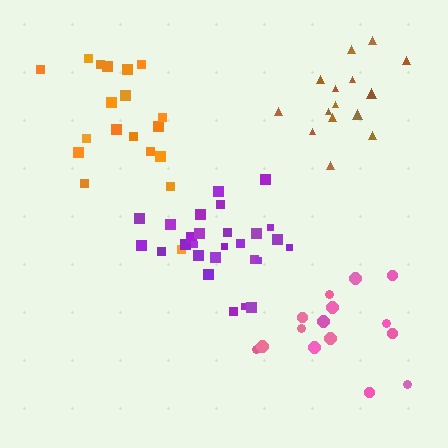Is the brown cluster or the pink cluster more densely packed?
Brown.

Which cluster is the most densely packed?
Purple.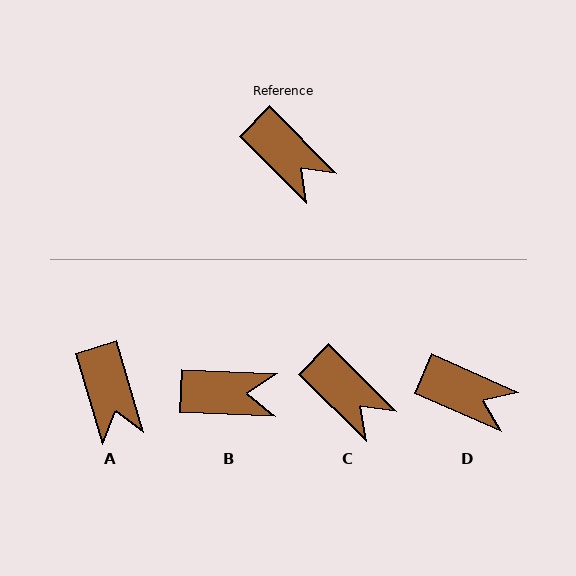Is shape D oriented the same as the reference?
No, it is off by about 21 degrees.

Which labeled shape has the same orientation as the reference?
C.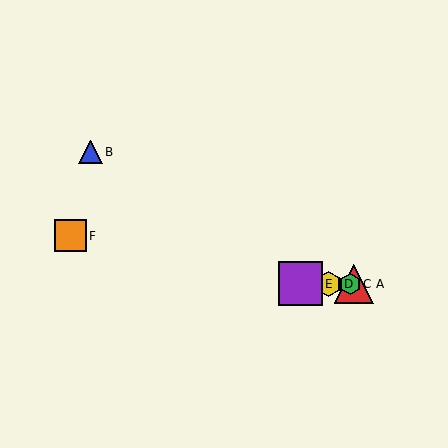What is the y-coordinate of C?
Object C is at y≈284.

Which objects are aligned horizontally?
Objects A, C, D, E are aligned horizontally.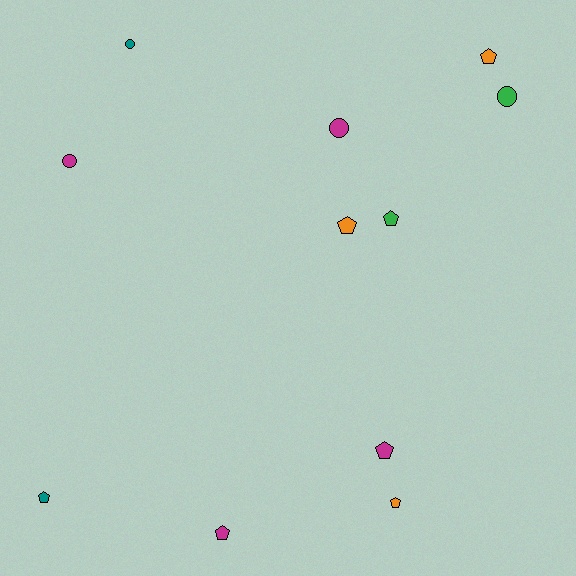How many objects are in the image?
There are 11 objects.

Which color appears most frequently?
Magenta, with 4 objects.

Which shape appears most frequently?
Pentagon, with 7 objects.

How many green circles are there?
There is 1 green circle.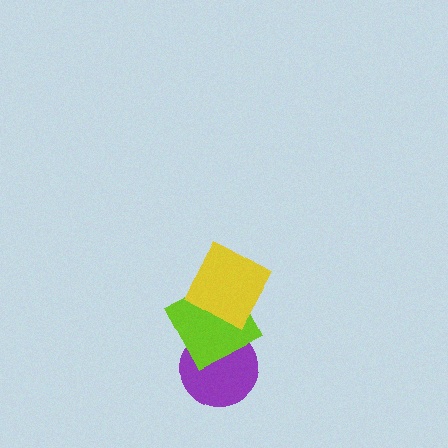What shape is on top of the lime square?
The yellow square is on top of the lime square.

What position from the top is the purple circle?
The purple circle is 3rd from the top.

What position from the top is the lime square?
The lime square is 2nd from the top.